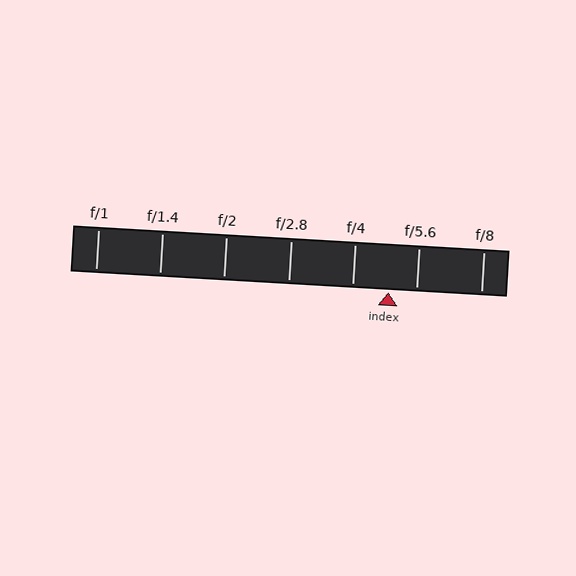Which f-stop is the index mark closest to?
The index mark is closest to f/5.6.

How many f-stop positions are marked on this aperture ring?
There are 7 f-stop positions marked.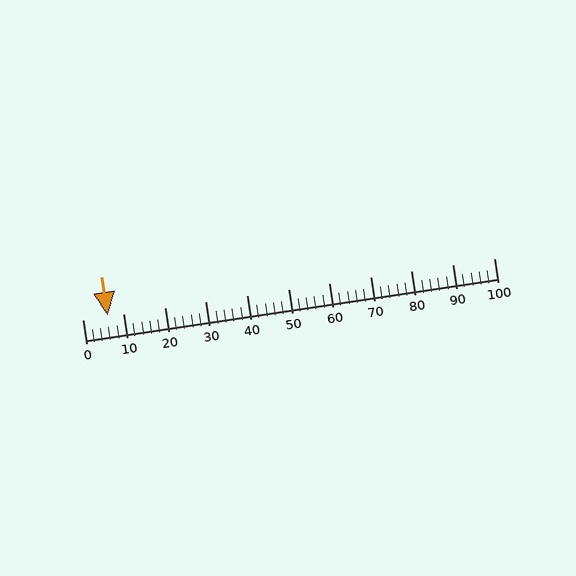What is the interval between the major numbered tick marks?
The major tick marks are spaced 10 units apart.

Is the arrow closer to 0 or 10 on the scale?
The arrow is closer to 10.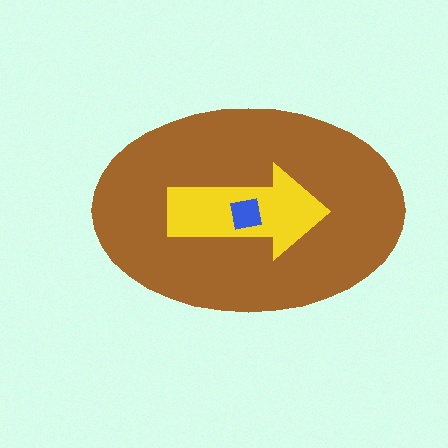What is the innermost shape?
The blue square.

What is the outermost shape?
The brown ellipse.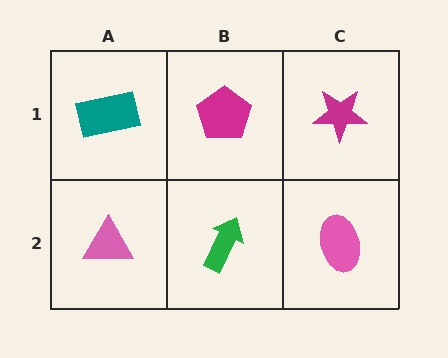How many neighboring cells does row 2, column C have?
2.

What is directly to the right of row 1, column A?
A magenta pentagon.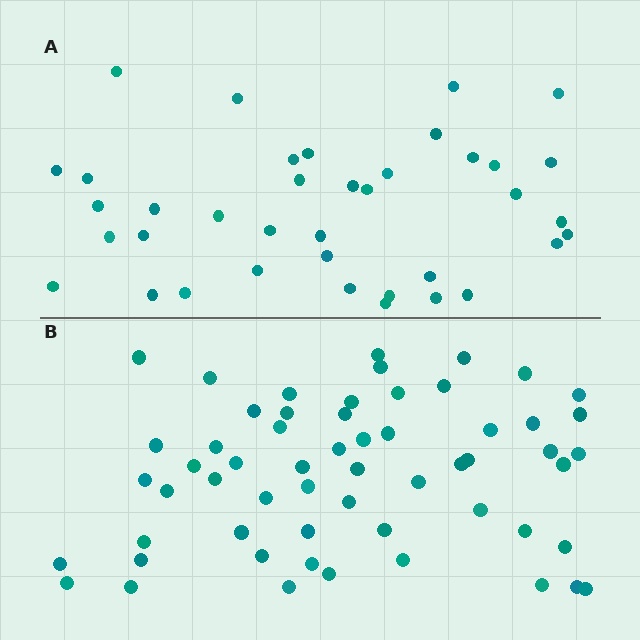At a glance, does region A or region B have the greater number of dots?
Region B (the bottom region) has more dots.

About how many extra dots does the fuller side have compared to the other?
Region B has approximately 20 more dots than region A.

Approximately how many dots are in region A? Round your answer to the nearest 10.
About 40 dots. (The exact count is 38, which rounds to 40.)